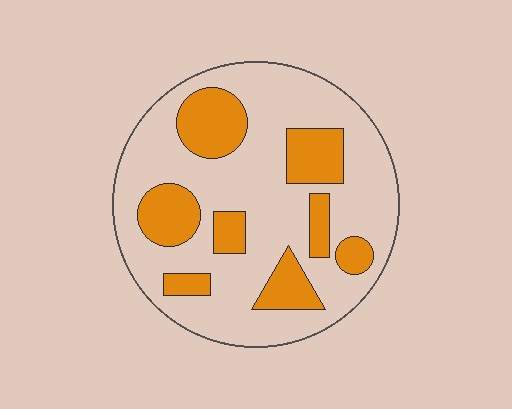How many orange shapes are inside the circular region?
8.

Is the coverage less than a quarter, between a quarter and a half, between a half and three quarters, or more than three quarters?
Between a quarter and a half.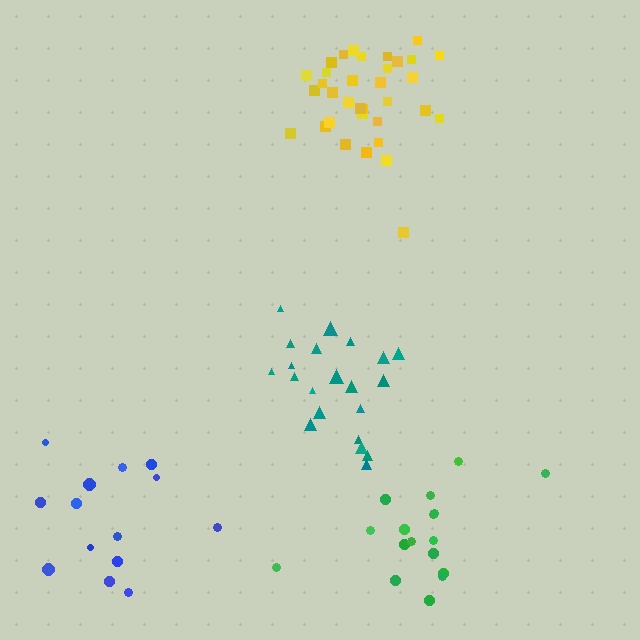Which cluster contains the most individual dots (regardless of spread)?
Yellow (34).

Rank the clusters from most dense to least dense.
yellow, teal, green, blue.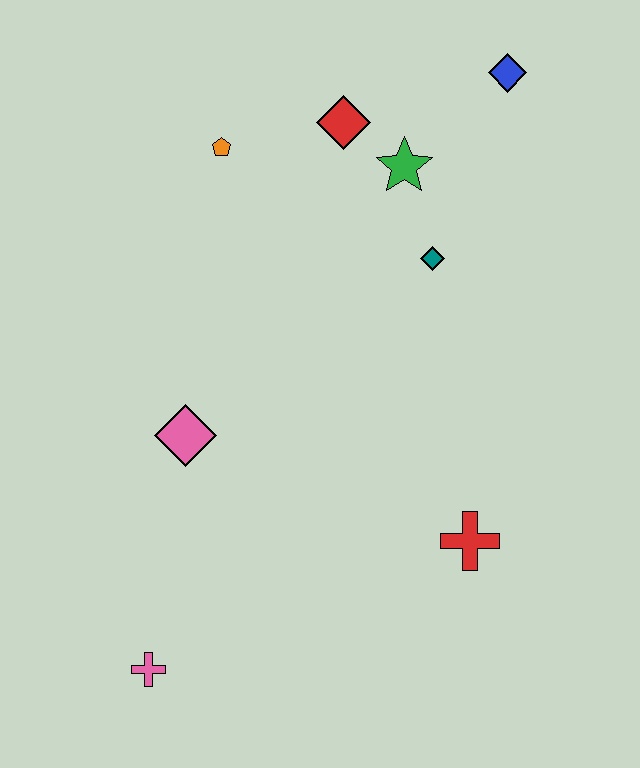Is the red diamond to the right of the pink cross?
Yes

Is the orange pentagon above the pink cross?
Yes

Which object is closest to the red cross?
The teal diamond is closest to the red cross.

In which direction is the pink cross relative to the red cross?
The pink cross is to the left of the red cross.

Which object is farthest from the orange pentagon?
The pink cross is farthest from the orange pentagon.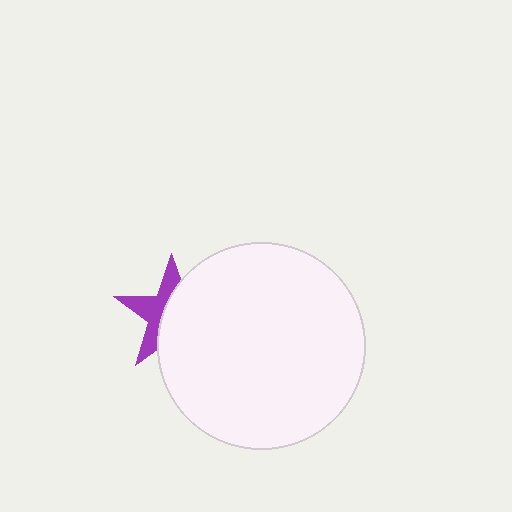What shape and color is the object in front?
The object in front is a white circle.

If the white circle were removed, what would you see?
You would see the complete purple star.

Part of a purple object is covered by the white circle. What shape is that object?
It is a star.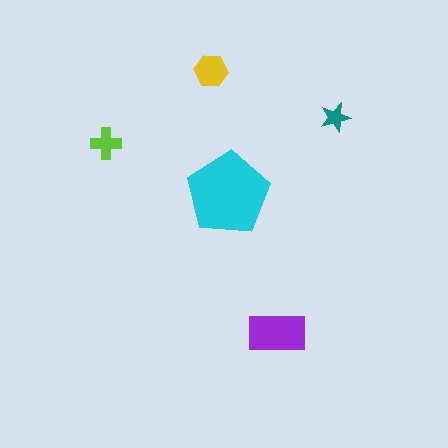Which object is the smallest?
The teal star.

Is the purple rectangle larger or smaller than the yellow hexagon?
Larger.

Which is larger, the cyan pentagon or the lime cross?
The cyan pentagon.